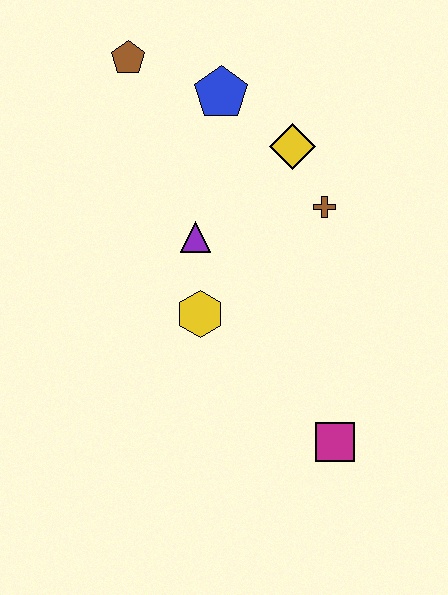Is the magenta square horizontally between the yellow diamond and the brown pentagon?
No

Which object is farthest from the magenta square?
The brown pentagon is farthest from the magenta square.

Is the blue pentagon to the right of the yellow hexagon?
Yes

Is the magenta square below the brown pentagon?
Yes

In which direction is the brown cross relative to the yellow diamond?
The brown cross is below the yellow diamond.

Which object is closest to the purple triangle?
The yellow hexagon is closest to the purple triangle.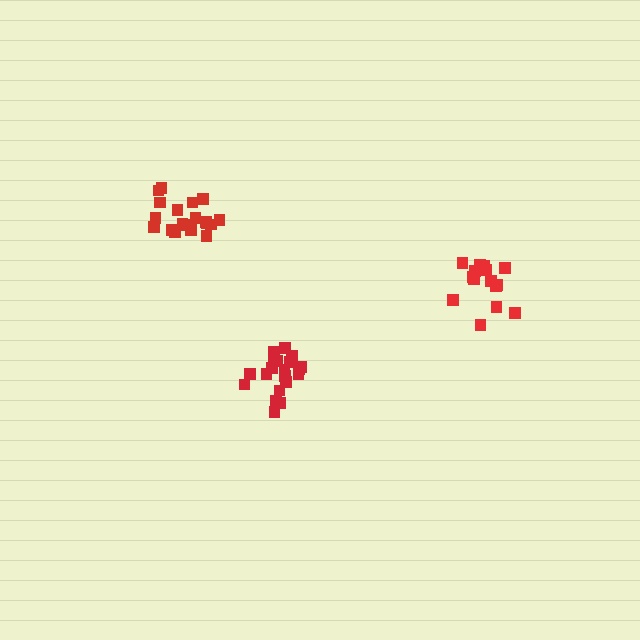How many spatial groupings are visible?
There are 3 spatial groupings.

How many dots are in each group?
Group 1: 20 dots, Group 2: 15 dots, Group 3: 20 dots (55 total).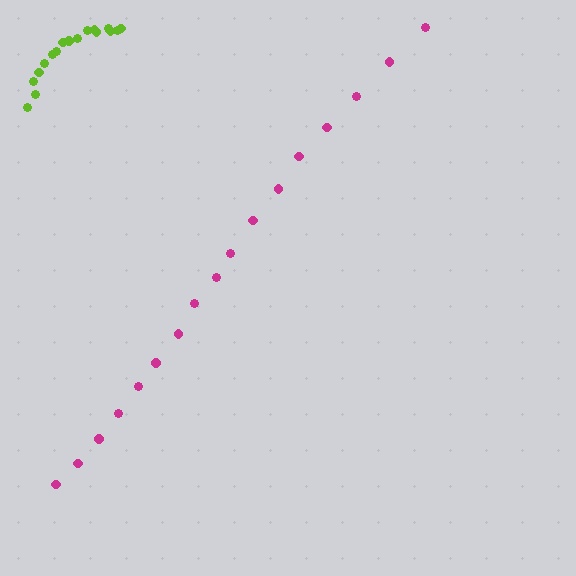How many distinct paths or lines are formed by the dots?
There are 2 distinct paths.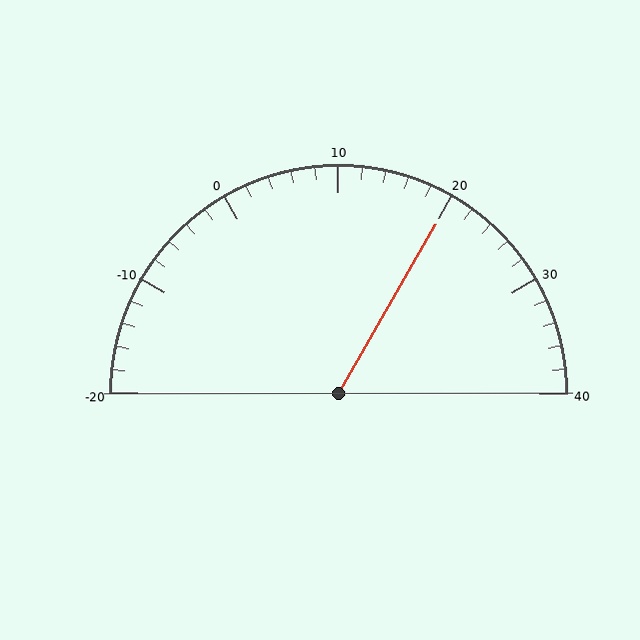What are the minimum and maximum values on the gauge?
The gauge ranges from -20 to 40.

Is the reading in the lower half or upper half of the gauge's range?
The reading is in the upper half of the range (-20 to 40).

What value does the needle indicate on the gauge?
The needle indicates approximately 20.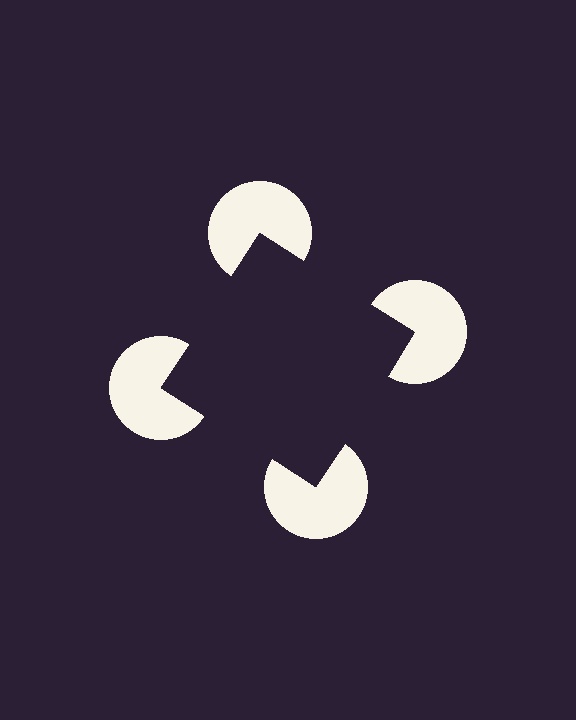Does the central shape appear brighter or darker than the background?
It typically appears slightly darker than the background, even though no actual brightness change is drawn.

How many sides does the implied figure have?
4 sides.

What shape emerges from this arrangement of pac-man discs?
An illusory square — its edges are inferred from the aligned wedge cuts in the pac-man discs, not physically drawn.